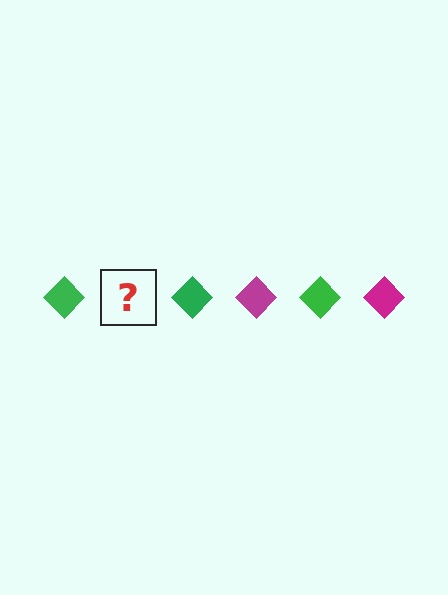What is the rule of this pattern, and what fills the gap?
The rule is that the pattern cycles through green, magenta diamonds. The gap should be filled with a magenta diamond.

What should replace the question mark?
The question mark should be replaced with a magenta diamond.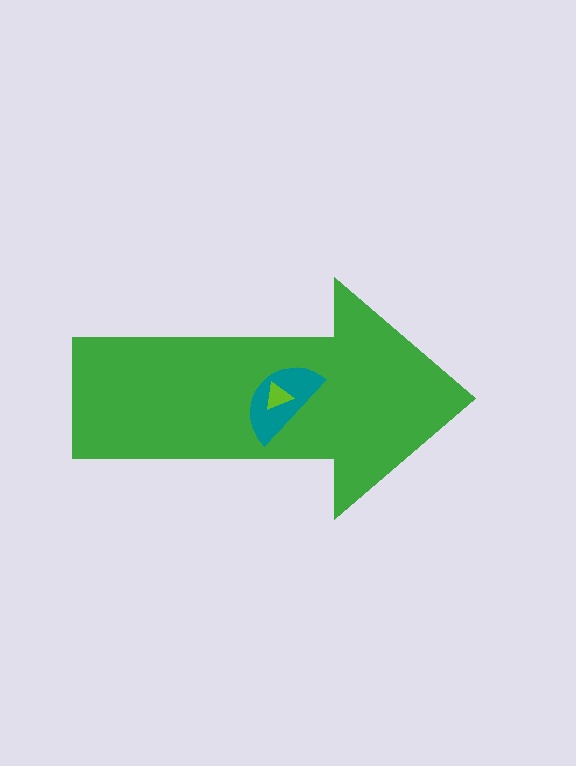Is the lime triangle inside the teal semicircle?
Yes.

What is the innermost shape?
The lime triangle.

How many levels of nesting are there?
3.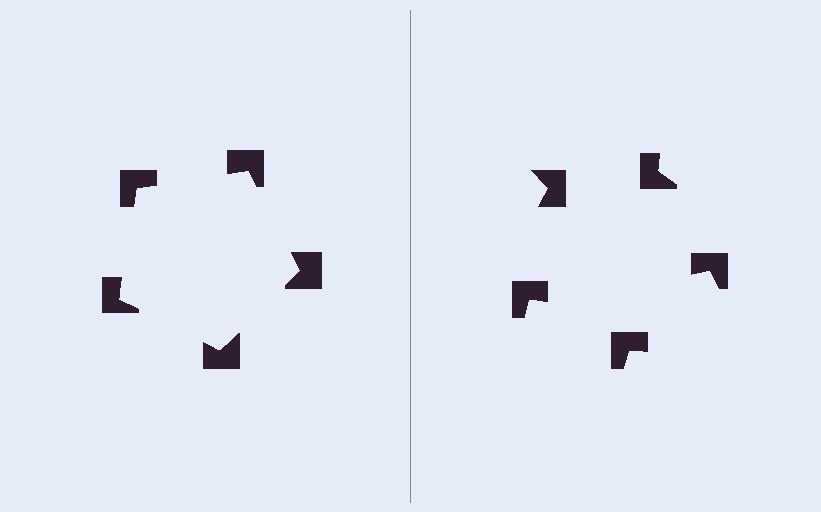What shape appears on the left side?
An illusory pentagon.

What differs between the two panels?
The notched squares are positioned identically on both sides; only the wedge orientations differ. On the left they align to a pentagon; on the right they are misaligned.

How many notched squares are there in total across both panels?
10 — 5 on each side.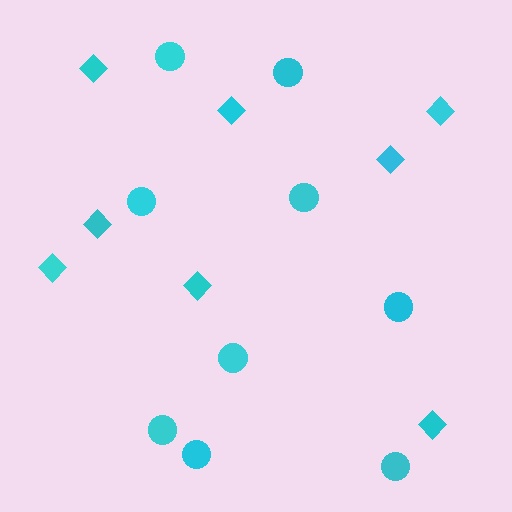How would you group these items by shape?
There are 2 groups: one group of circles (9) and one group of diamonds (8).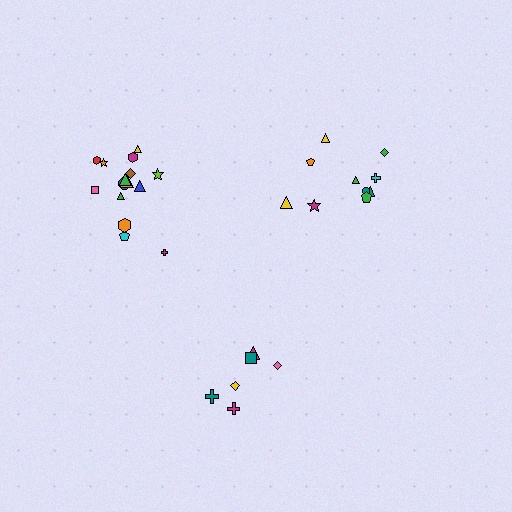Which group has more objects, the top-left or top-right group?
The top-left group.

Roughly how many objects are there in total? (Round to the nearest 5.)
Roughly 30 objects in total.